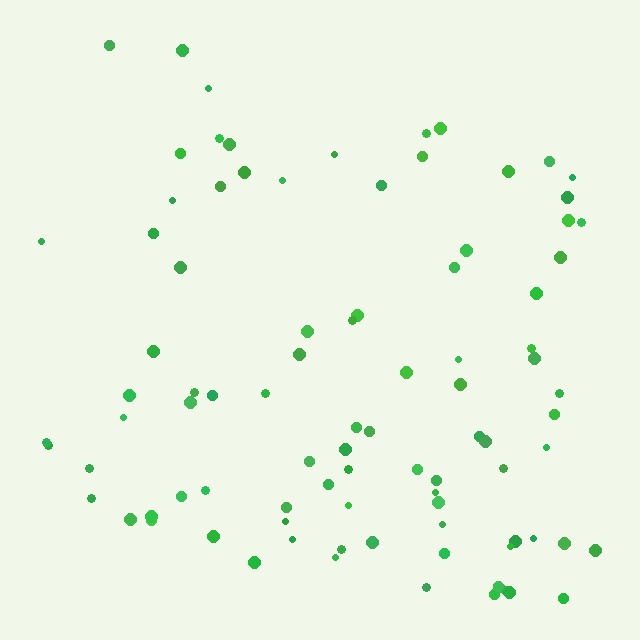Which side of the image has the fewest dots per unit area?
The top.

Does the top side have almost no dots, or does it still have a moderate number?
Still a moderate number, just noticeably fewer than the bottom.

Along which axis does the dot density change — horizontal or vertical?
Vertical.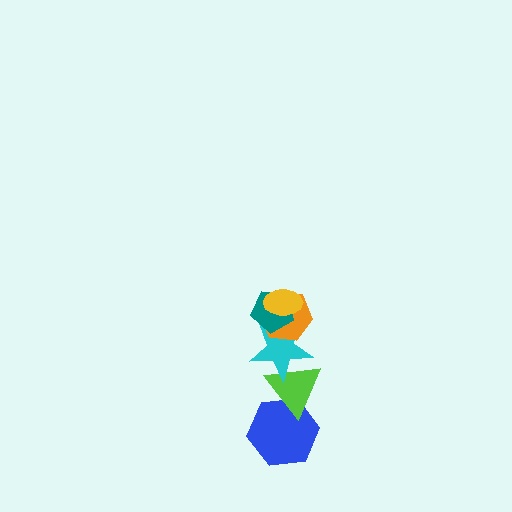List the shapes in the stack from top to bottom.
From top to bottom: the yellow ellipse, the teal pentagon, the orange hexagon, the cyan star, the lime triangle, the blue hexagon.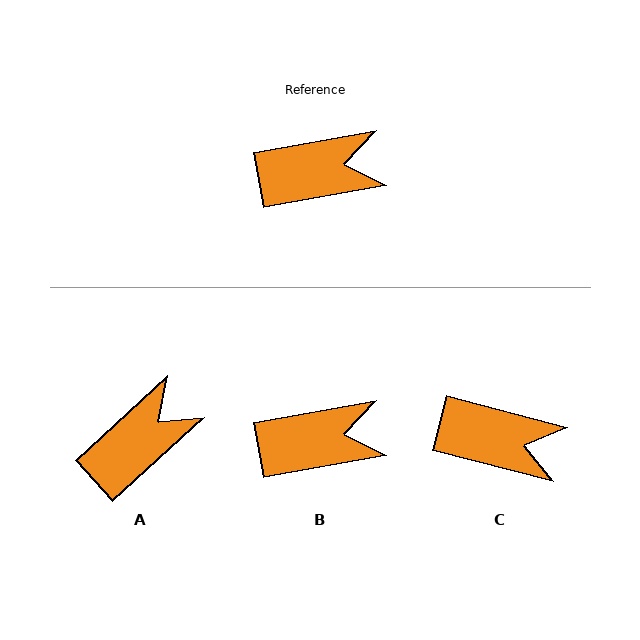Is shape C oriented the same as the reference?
No, it is off by about 25 degrees.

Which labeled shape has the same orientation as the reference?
B.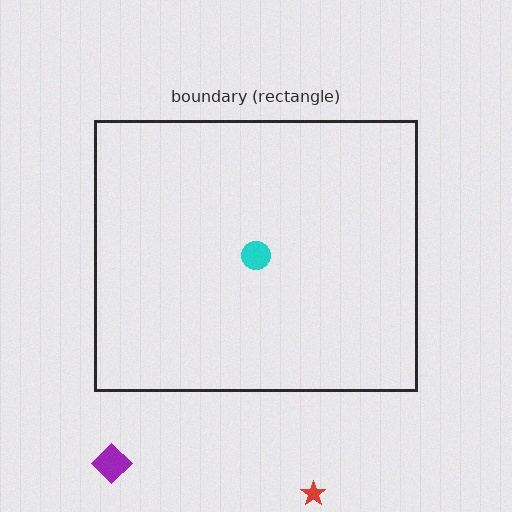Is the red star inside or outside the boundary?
Outside.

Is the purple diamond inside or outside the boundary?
Outside.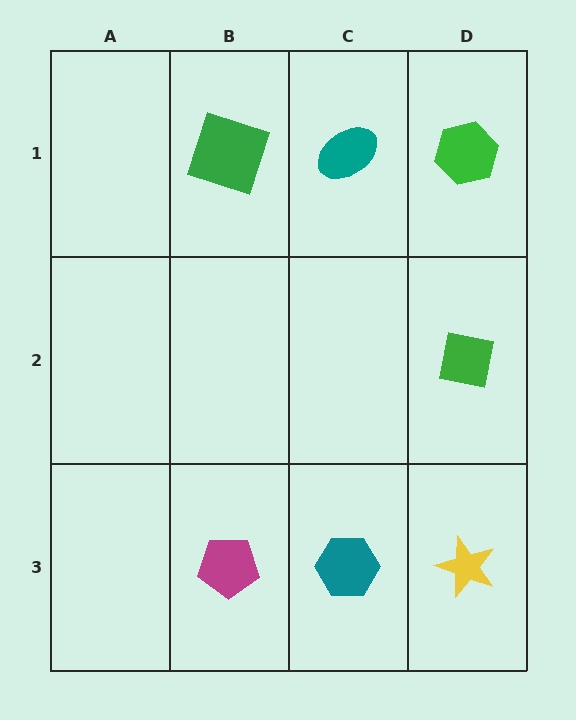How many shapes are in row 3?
3 shapes.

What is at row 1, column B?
A green square.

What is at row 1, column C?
A teal ellipse.